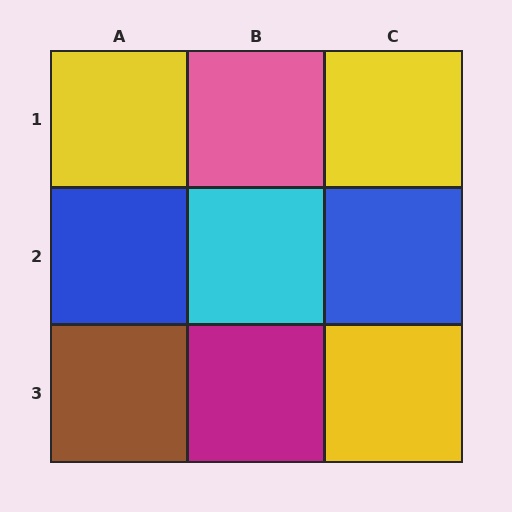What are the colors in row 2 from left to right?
Blue, cyan, blue.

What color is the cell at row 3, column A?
Brown.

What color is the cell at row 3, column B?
Magenta.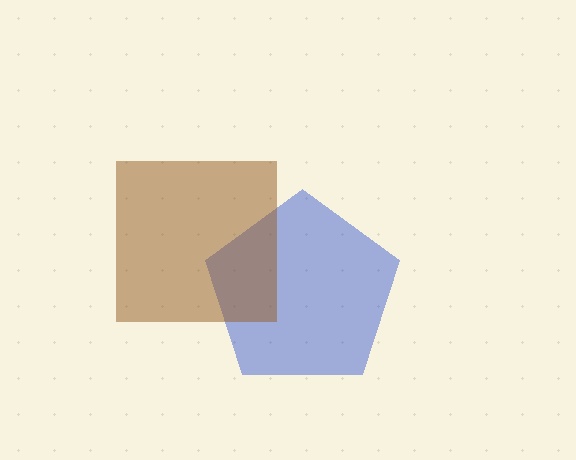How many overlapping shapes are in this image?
There are 2 overlapping shapes in the image.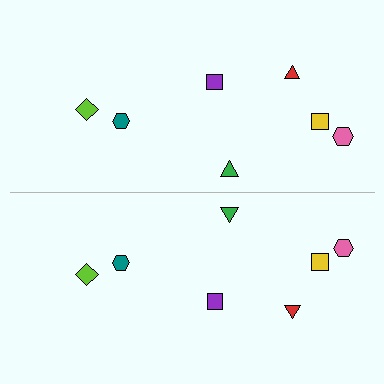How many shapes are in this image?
There are 14 shapes in this image.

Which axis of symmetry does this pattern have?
The pattern has a horizontal axis of symmetry running through the center of the image.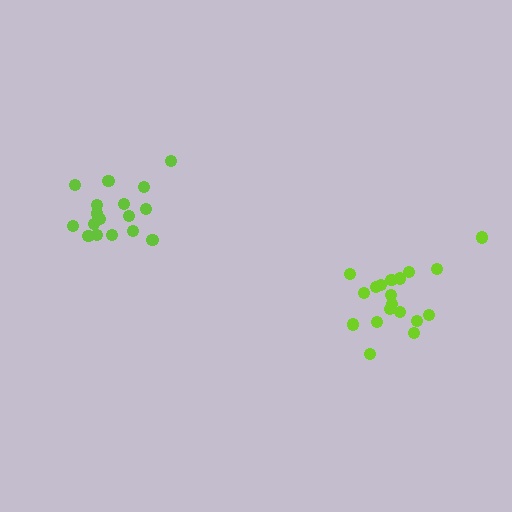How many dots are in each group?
Group 1: 17 dots, Group 2: 19 dots (36 total).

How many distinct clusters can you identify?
There are 2 distinct clusters.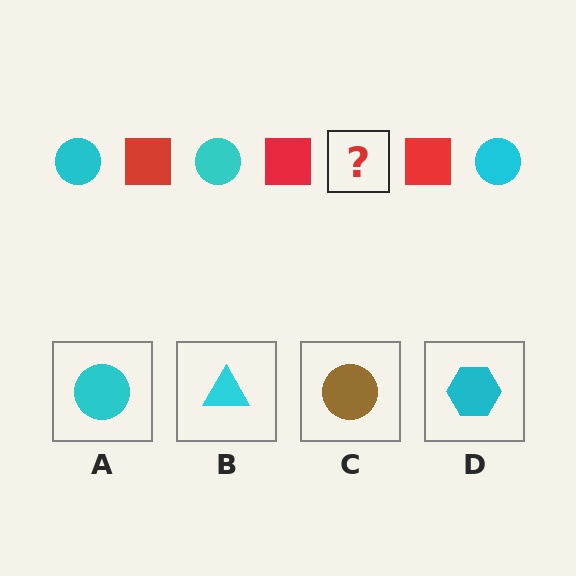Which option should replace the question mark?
Option A.